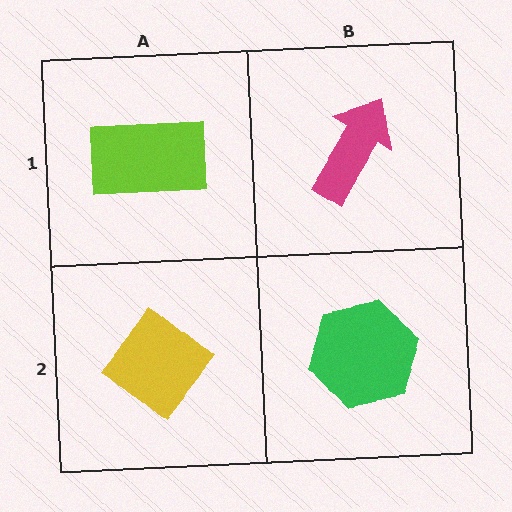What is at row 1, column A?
A lime rectangle.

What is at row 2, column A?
A yellow diamond.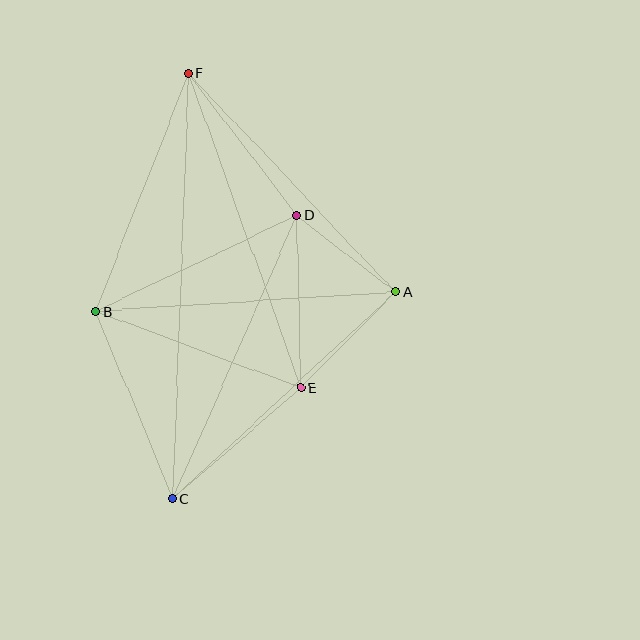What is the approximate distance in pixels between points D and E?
The distance between D and E is approximately 172 pixels.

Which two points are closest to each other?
Points A and D are closest to each other.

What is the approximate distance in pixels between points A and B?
The distance between A and B is approximately 300 pixels.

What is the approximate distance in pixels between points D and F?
The distance between D and F is approximately 179 pixels.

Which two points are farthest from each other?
Points C and F are farthest from each other.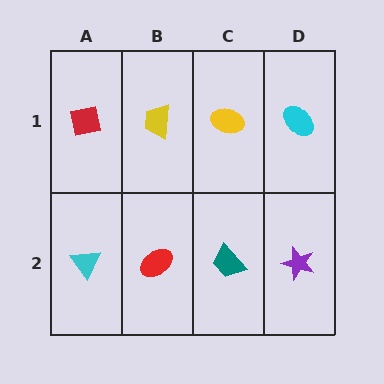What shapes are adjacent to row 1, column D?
A purple star (row 2, column D), a yellow ellipse (row 1, column C).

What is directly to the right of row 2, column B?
A teal trapezoid.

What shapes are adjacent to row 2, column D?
A cyan ellipse (row 1, column D), a teal trapezoid (row 2, column C).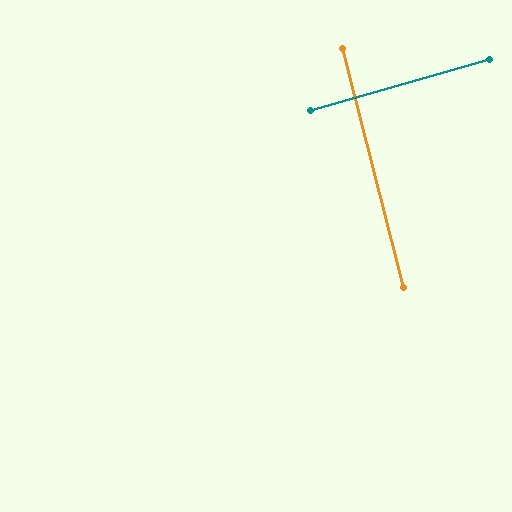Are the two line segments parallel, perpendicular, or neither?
Perpendicular — they meet at approximately 88°.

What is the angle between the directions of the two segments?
Approximately 88 degrees.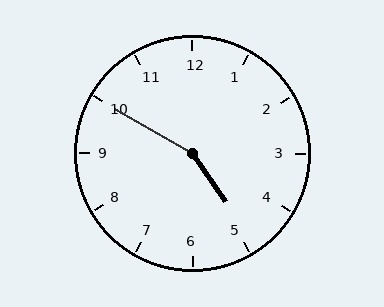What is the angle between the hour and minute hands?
Approximately 155 degrees.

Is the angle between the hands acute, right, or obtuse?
It is obtuse.